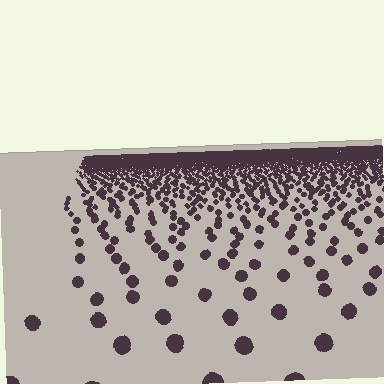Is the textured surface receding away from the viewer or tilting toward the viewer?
The surface is receding away from the viewer. Texture elements get smaller and denser toward the top.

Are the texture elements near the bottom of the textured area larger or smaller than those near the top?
Larger. Near the bottom, elements are closer to the viewer and appear at a bigger on-screen size.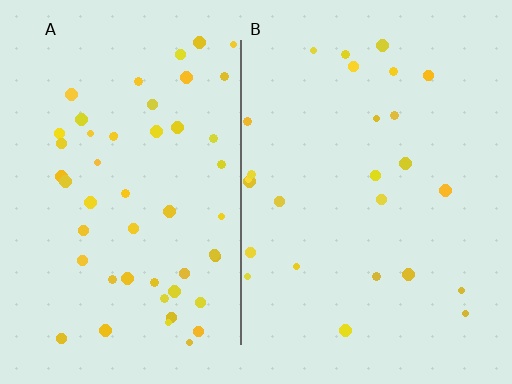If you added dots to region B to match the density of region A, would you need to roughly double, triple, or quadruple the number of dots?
Approximately double.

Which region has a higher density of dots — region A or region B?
A (the left).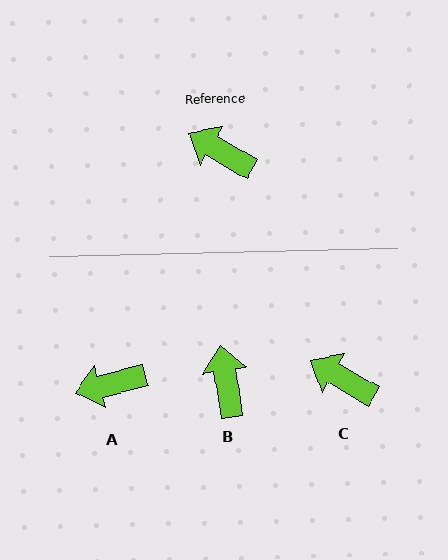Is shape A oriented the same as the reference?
No, it is off by about 45 degrees.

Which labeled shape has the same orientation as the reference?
C.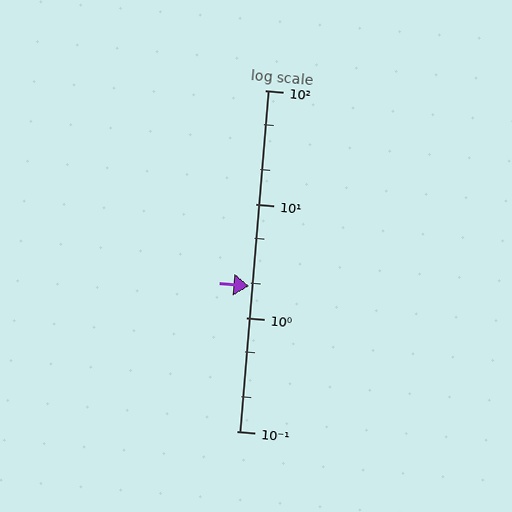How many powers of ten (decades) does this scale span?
The scale spans 3 decades, from 0.1 to 100.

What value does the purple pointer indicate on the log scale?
The pointer indicates approximately 1.9.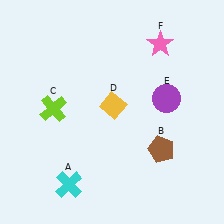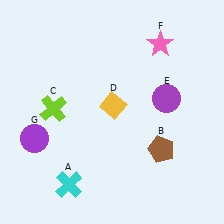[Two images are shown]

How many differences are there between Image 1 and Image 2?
There is 1 difference between the two images.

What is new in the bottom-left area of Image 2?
A purple circle (G) was added in the bottom-left area of Image 2.